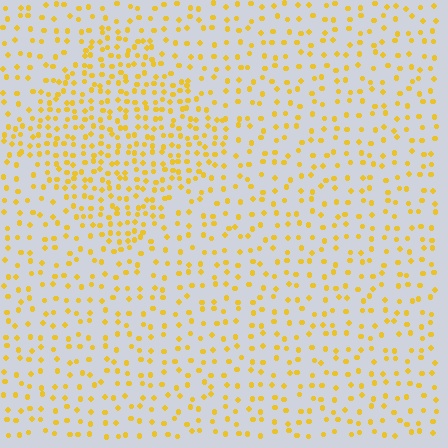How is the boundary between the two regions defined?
The boundary is defined by a change in element density (approximately 1.9x ratio). All elements are the same color, size, and shape.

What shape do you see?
I see a diamond.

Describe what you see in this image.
The image contains small yellow elements arranged at two different densities. A diamond-shaped region is visible where the elements are more densely packed than the surrounding area.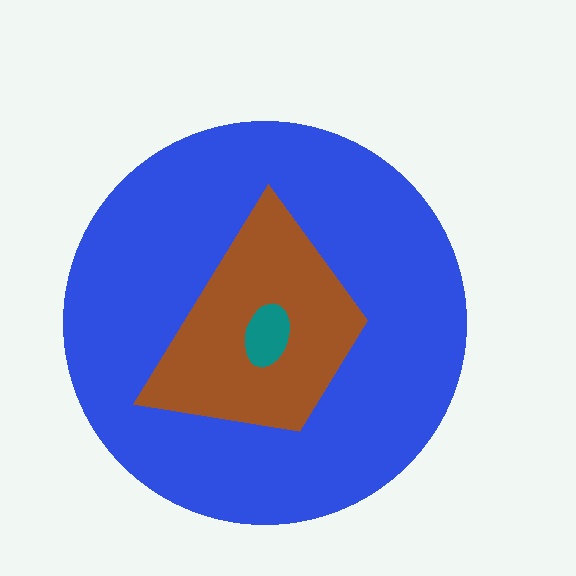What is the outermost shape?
The blue circle.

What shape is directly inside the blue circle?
The brown trapezoid.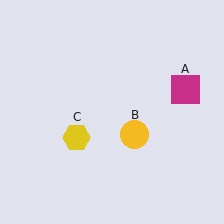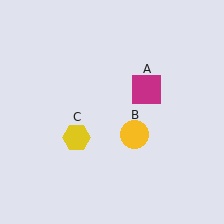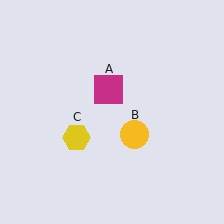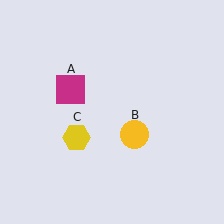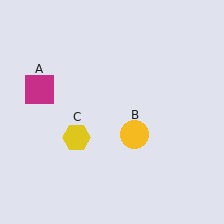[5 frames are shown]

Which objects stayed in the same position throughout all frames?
Yellow circle (object B) and yellow hexagon (object C) remained stationary.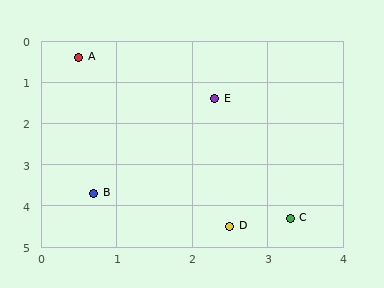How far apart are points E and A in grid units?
Points E and A are about 2.1 grid units apart.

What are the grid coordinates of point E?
Point E is at approximately (2.3, 1.4).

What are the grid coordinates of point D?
Point D is at approximately (2.5, 4.5).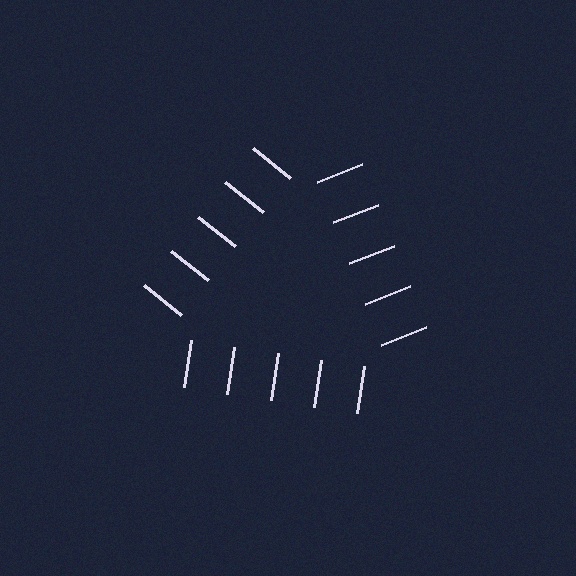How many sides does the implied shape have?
3 sides — the line-ends trace a triangle.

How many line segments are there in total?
15 — 5 along each of the 3 edges.